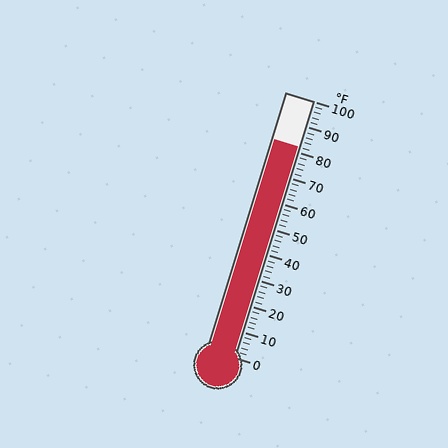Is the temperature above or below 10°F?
The temperature is above 10°F.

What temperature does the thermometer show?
The thermometer shows approximately 82°F.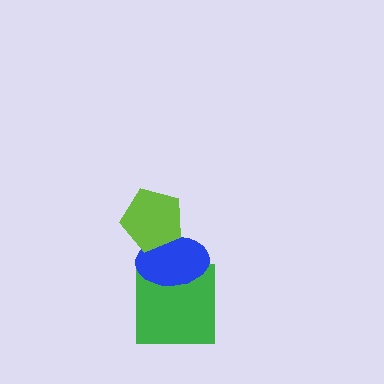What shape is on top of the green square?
The blue ellipse is on top of the green square.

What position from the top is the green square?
The green square is 3rd from the top.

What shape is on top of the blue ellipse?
The lime pentagon is on top of the blue ellipse.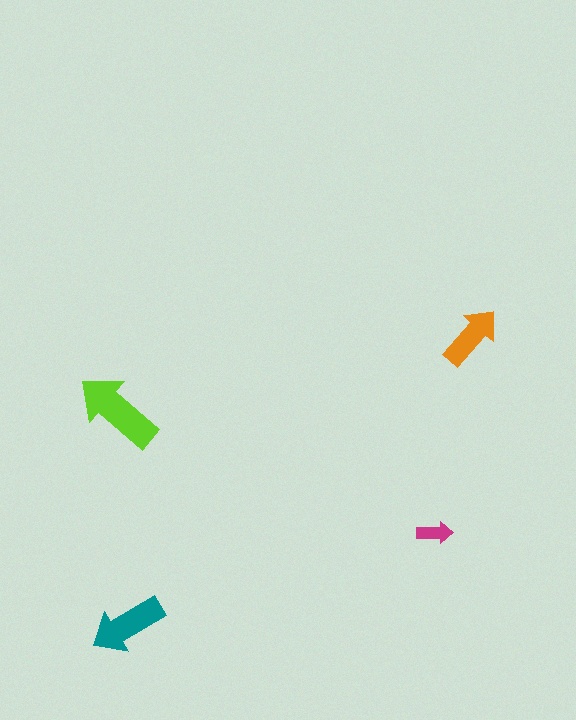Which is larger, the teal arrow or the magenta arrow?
The teal one.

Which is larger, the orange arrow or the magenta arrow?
The orange one.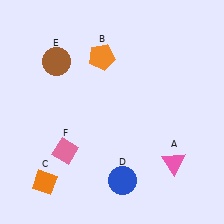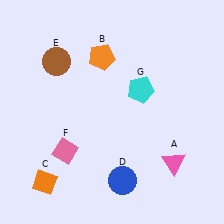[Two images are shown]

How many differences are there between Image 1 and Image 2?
There is 1 difference between the two images.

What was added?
A cyan pentagon (G) was added in Image 2.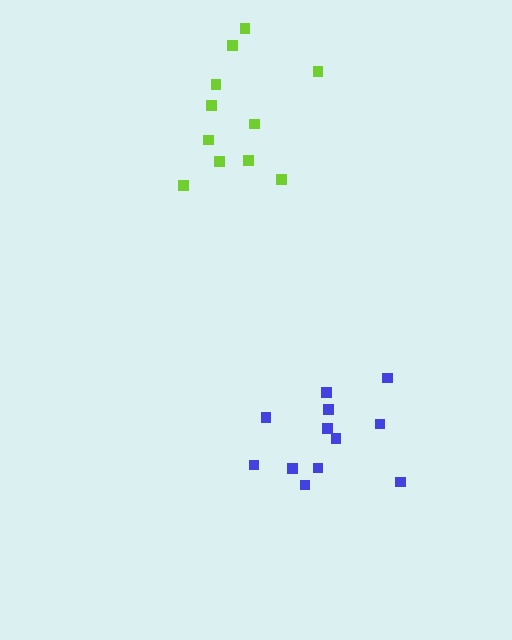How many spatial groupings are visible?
There are 2 spatial groupings.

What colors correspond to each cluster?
The clusters are colored: lime, blue.